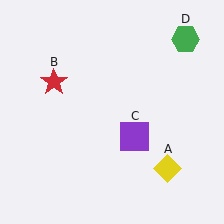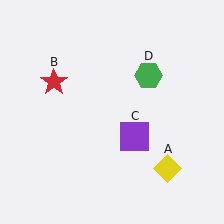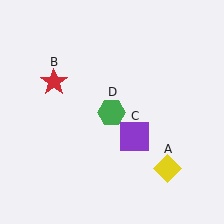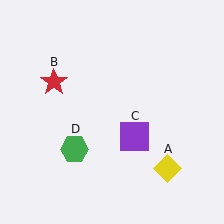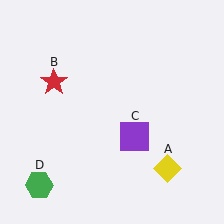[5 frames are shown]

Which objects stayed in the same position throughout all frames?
Yellow diamond (object A) and red star (object B) and purple square (object C) remained stationary.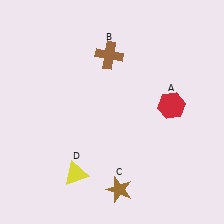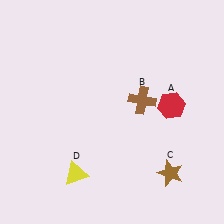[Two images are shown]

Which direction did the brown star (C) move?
The brown star (C) moved right.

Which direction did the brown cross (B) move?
The brown cross (B) moved down.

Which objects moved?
The objects that moved are: the brown cross (B), the brown star (C).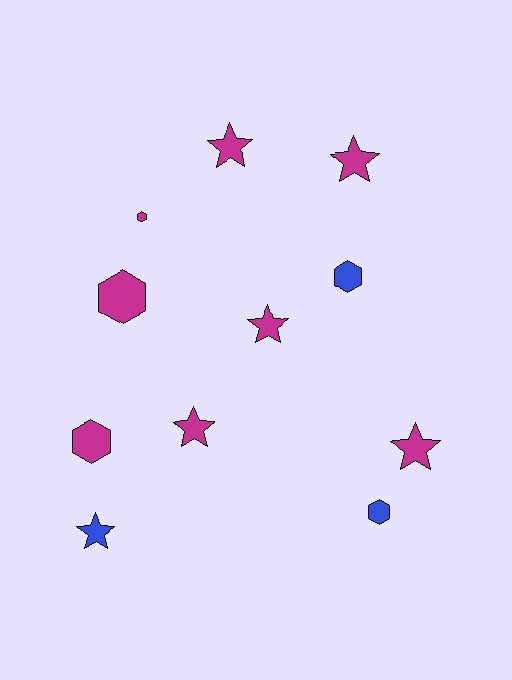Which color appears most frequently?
Magenta, with 8 objects.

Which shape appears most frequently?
Star, with 6 objects.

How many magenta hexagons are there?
There are 3 magenta hexagons.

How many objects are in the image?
There are 11 objects.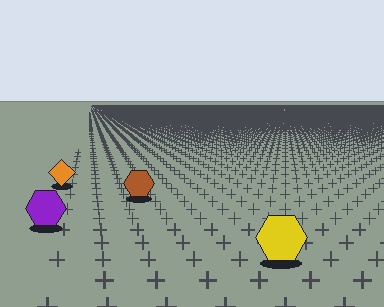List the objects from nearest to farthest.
From nearest to farthest: the yellow hexagon, the purple hexagon, the brown hexagon, the orange diamond.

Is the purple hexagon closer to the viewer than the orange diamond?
Yes. The purple hexagon is closer — you can tell from the texture gradient: the ground texture is coarser near it.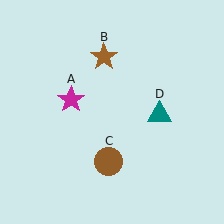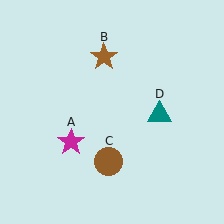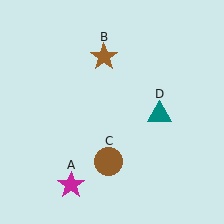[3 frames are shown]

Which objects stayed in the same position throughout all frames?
Brown star (object B) and brown circle (object C) and teal triangle (object D) remained stationary.